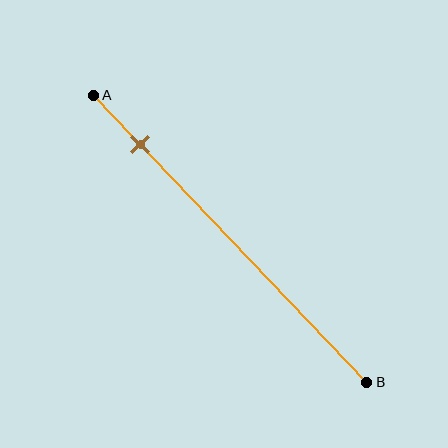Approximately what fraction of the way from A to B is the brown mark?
The brown mark is approximately 15% of the way from A to B.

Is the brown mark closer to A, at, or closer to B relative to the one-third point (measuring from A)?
The brown mark is closer to point A than the one-third point of segment AB.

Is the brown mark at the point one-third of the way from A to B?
No, the mark is at about 15% from A, not at the 33% one-third point.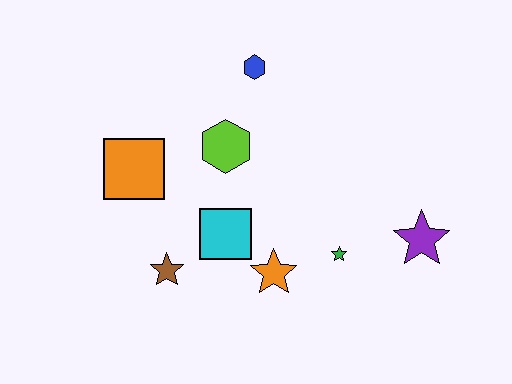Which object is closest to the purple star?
The green star is closest to the purple star.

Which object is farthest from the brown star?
The purple star is farthest from the brown star.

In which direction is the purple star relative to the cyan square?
The purple star is to the right of the cyan square.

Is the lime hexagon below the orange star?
No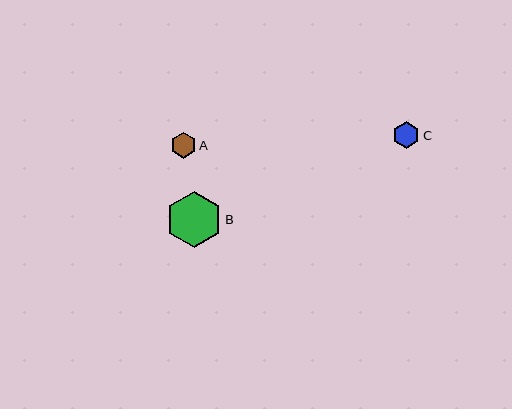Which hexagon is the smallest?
Hexagon A is the smallest with a size of approximately 26 pixels.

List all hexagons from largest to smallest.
From largest to smallest: B, C, A.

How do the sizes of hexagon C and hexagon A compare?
Hexagon C and hexagon A are approximately the same size.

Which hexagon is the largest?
Hexagon B is the largest with a size of approximately 56 pixels.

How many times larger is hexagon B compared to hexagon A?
Hexagon B is approximately 2.2 times the size of hexagon A.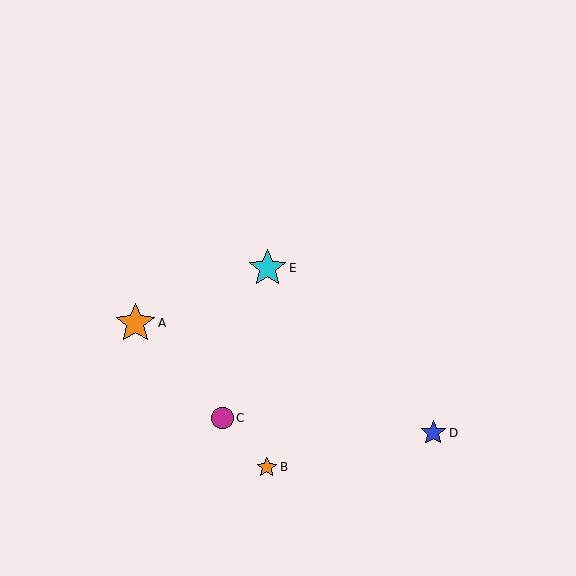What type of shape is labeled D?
Shape D is a blue star.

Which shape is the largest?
The orange star (labeled A) is the largest.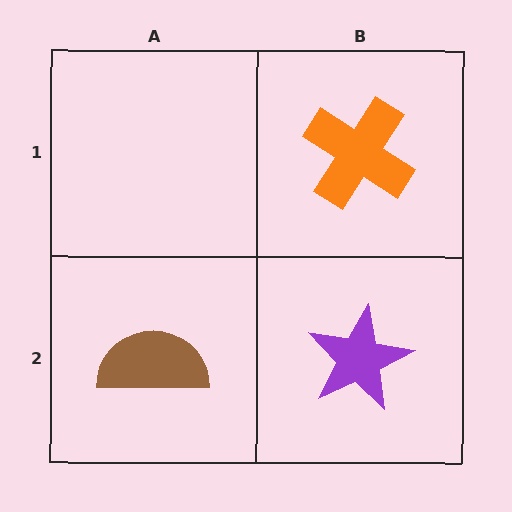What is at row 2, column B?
A purple star.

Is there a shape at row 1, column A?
No, that cell is empty.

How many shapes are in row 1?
1 shape.